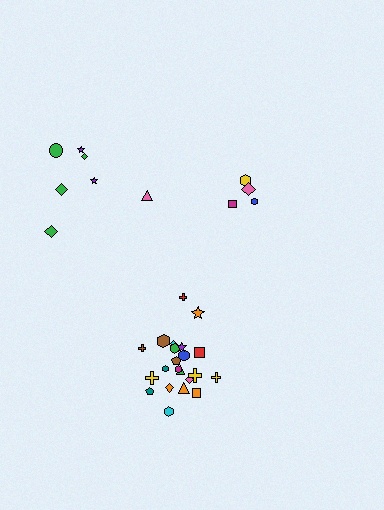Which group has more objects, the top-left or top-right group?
The top-left group.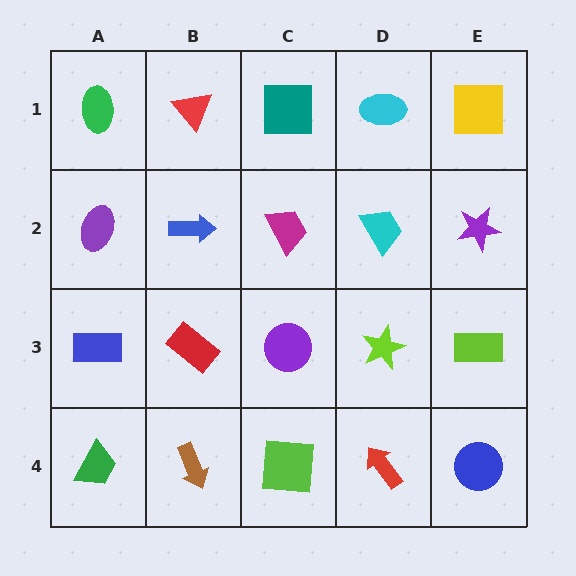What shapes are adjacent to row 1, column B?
A blue arrow (row 2, column B), a green ellipse (row 1, column A), a teal square (row 1, column C).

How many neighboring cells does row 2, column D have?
4.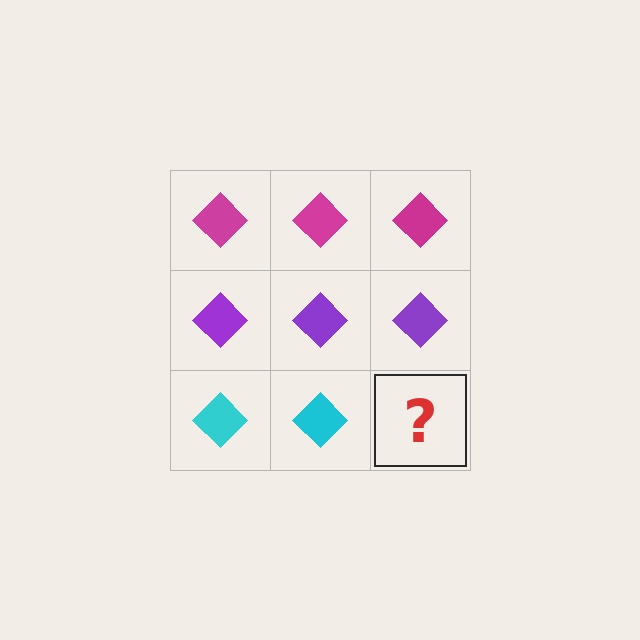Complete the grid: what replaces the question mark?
The question mark should be replaced with a cyan diamond.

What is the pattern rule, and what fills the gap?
The rule is that each row has a consistent color. The gap should be filled with a cyan diamond.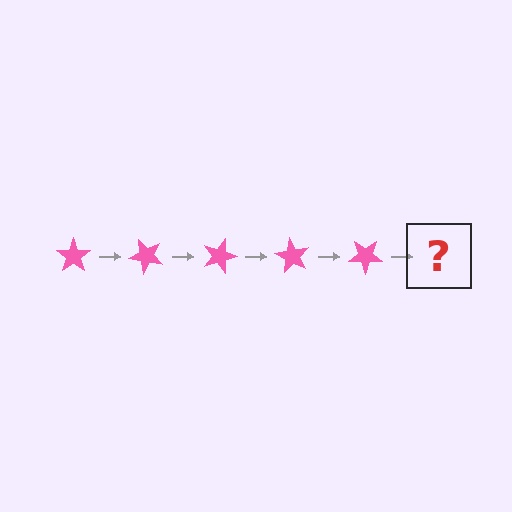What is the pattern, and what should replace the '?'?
The pattern is that the star rotates 45 degrees each step. The '?' should be a pink star rotated 225 degrees.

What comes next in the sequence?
The next element should be a pink star rotated 225 degrees.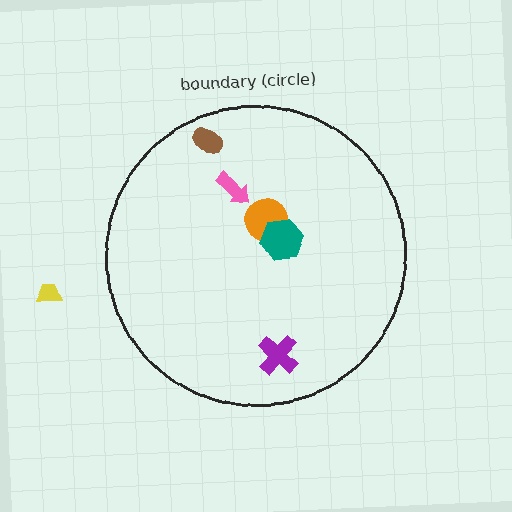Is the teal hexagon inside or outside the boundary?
Inside.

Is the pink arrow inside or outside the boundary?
Inside.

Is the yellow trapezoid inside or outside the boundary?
Outside.